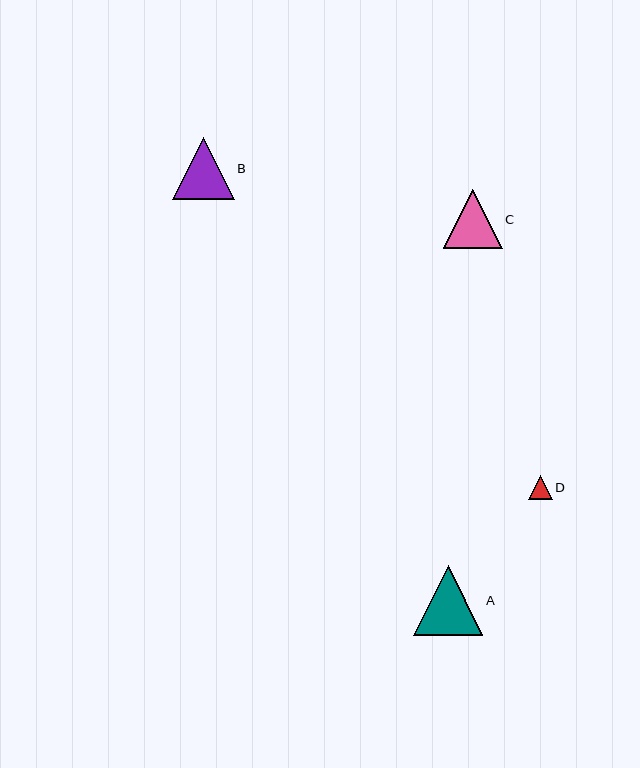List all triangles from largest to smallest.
From largest to smallest: A, B, C, D.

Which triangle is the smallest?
Triangle D is the smallest with a size of approximately 23 pixels.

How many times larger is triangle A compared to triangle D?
Triangle A is approximately 3.0 times the size of triangle D.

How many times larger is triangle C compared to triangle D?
Triangle C is approximately 2.5 times the size of triangle D.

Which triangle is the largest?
Triangle A is the largest with a size of approximately 70 pixels.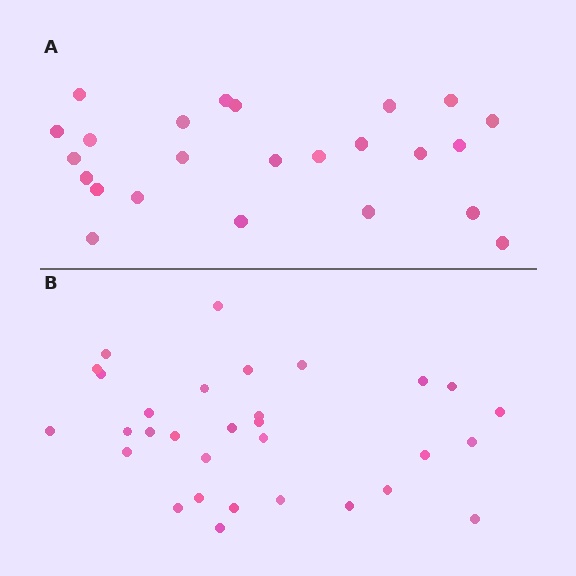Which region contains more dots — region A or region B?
Region B (the bottom region) has more dots.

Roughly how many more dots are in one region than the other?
Region B has roughly 8 or so more dots than region A.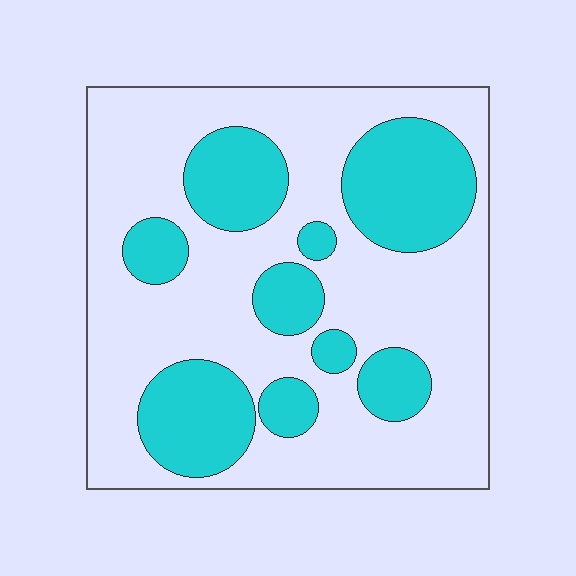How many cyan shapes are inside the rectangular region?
9.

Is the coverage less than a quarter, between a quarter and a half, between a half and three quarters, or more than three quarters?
Between a quarter and a half.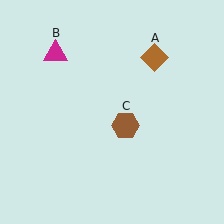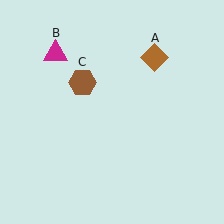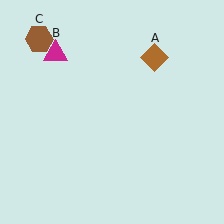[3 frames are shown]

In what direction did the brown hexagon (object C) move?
The brown hexagon (object C) moved up and to the left.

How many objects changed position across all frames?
1 object changed position: brown hexagon (object C).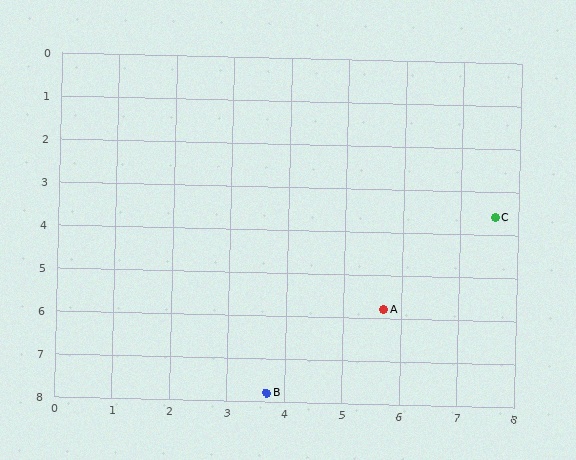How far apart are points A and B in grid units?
Points A and B are about 2.8 grid units apart.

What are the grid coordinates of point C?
Point C is at approximately (7.6, 3.6).